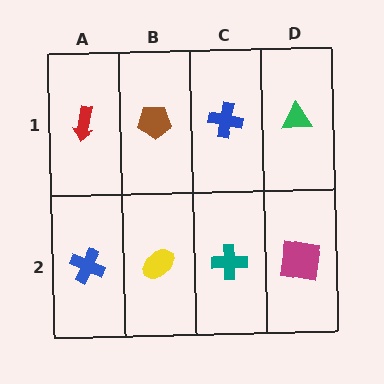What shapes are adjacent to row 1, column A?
A blue cross (row 2, column A), a brown pentagon (row 1, column B).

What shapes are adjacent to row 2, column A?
A red arrow (row 1, column A), a yellow ellipse (row 2, column B).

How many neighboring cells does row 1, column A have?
2.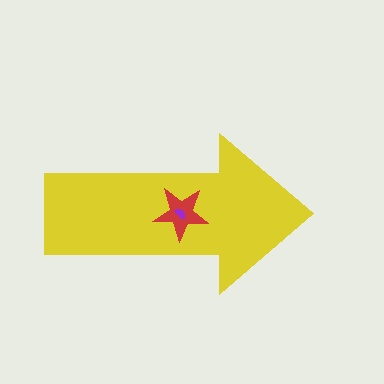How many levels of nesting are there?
3.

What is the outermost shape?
The yellow arrow.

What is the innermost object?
The purple semicircle.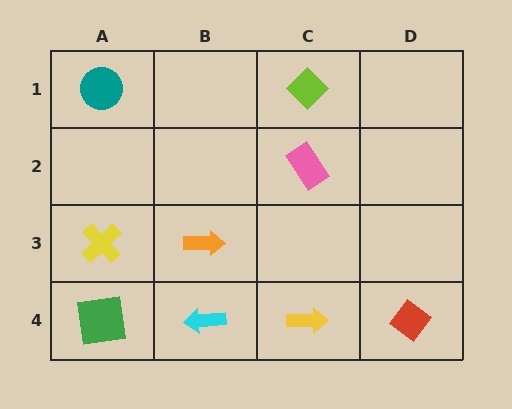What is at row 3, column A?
A yellow cross.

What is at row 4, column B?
A cyan arrow.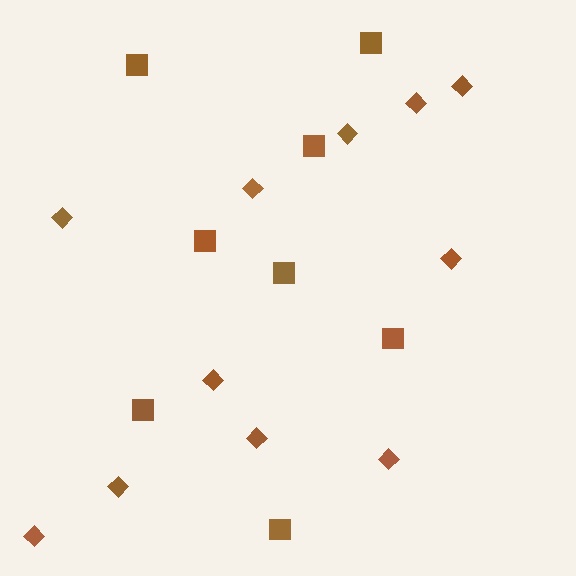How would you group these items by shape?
There are 2 groups: one group of squares (8) and one group of diamonds (11).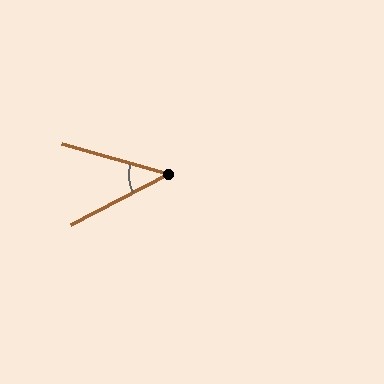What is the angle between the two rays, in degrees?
Approximately 43 degrees.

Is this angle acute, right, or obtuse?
It is acute.